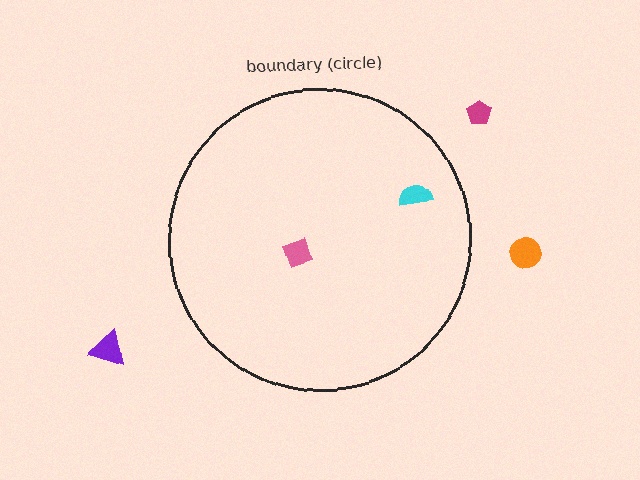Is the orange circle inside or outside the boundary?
Outside.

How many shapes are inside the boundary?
2 inside, 3 outside.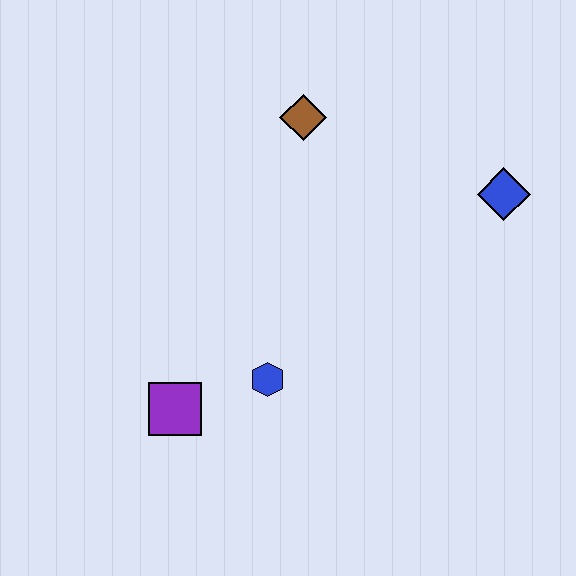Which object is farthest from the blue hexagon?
The blue diamond is farthest from the blue hexagon.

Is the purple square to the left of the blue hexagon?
Yes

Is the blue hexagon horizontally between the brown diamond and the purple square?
Yes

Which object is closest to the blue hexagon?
The purple square is closest to the blue hexagon.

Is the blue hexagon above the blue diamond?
No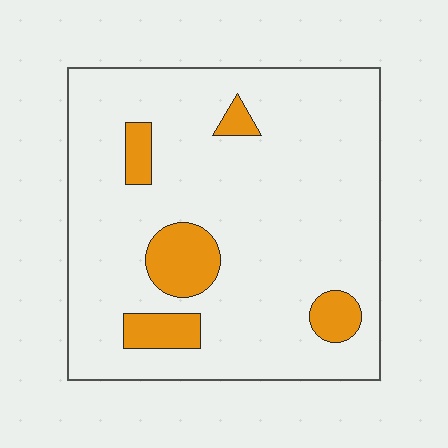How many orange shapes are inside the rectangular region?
5.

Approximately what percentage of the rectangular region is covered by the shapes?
Approximately 15%.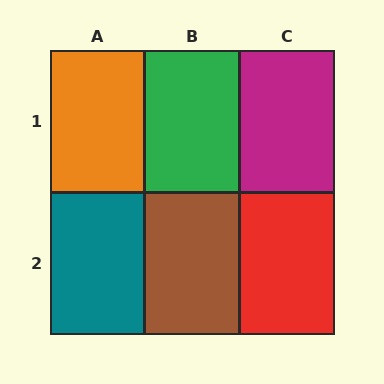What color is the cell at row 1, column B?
Green.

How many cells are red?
1 cell is red.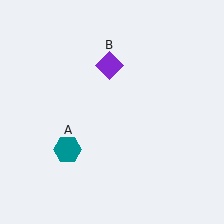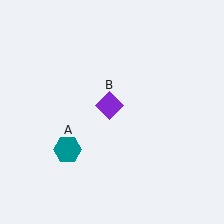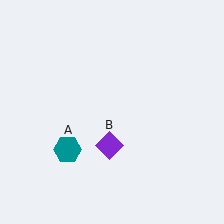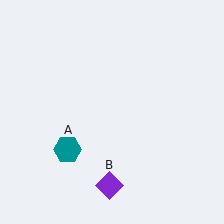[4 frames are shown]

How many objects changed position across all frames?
1 object changed position: purple diamond (object B).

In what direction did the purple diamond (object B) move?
The purple diamond (object B) moved down.